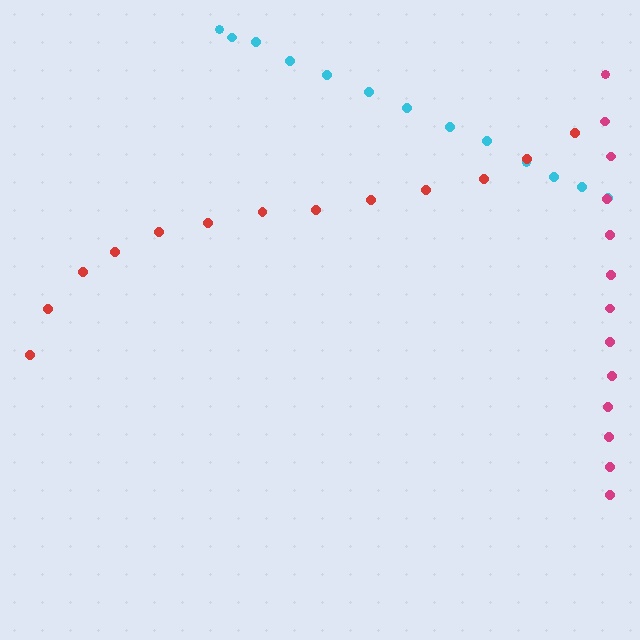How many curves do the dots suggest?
There are 3 distinct paths.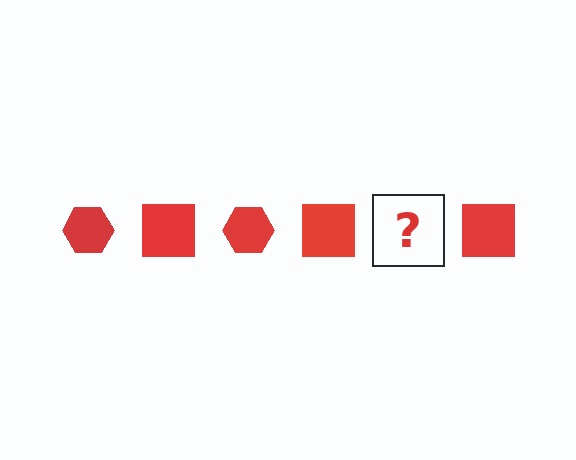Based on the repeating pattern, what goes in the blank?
The blank should be a red hexagon.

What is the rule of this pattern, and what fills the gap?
The rule is that the pattern cycles through hexagon, square shapes in red. The gap should be filled with a red hexagon.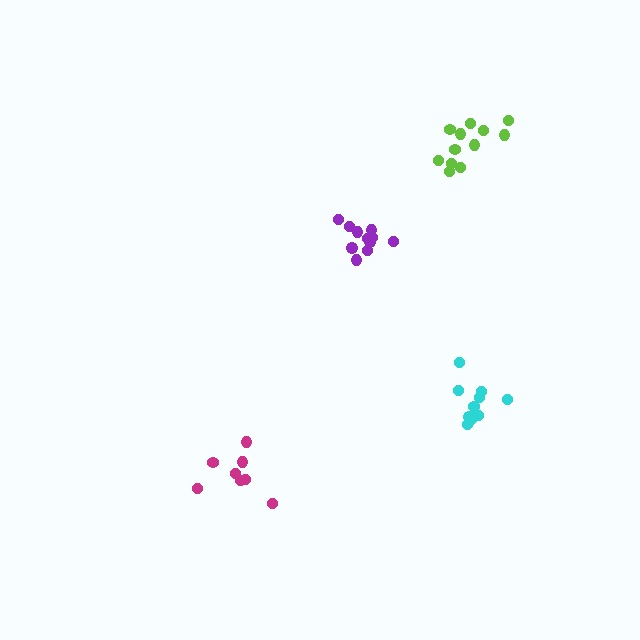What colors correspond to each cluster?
The clusters are colored: cyan, purple, magenta, lime.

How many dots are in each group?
Group 1: 11 dots, Group 2: 11 dots, Group 3: 8 dots, Group 4: 12 dots (42 total).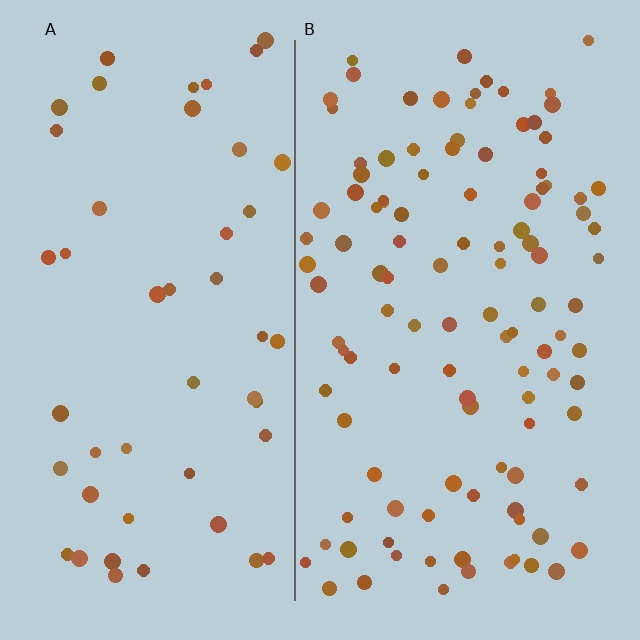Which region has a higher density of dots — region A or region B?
B (the right).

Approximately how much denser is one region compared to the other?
Approximately 2.3× — region B over region A.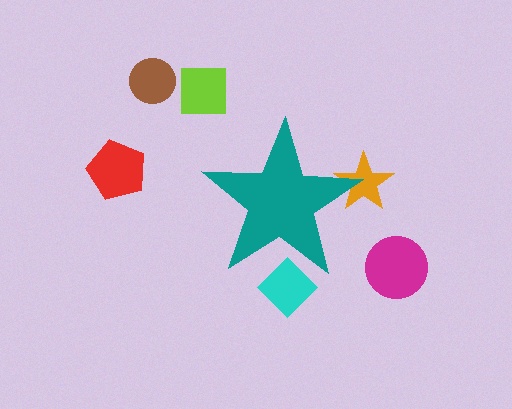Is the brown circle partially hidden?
No, the brown circle is fully visible.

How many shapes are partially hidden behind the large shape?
2 shapes are partially hidden.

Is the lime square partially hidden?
No, the lime square is fully visible.